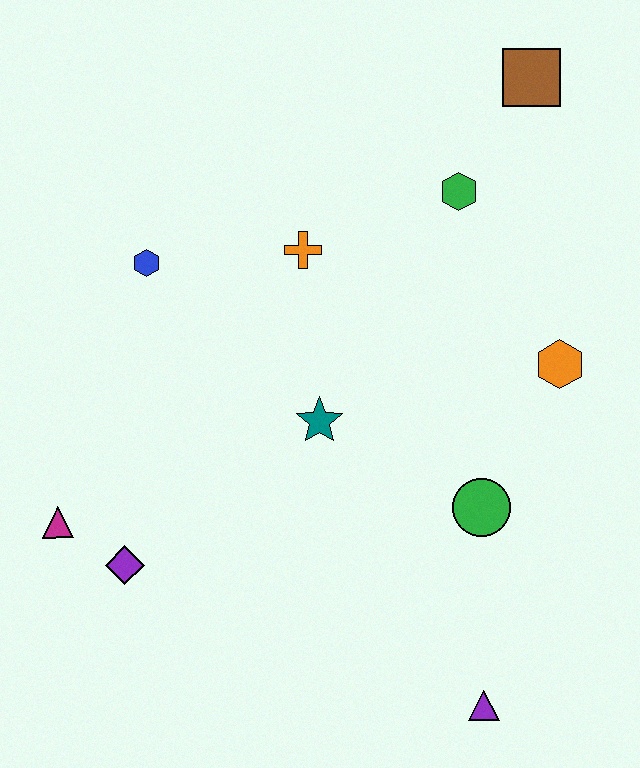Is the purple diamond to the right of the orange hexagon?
No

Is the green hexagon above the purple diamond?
Yes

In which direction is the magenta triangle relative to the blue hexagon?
The magenta triangle is below the blue hexagon.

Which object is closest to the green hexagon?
The brown square is closest to the green hexagon.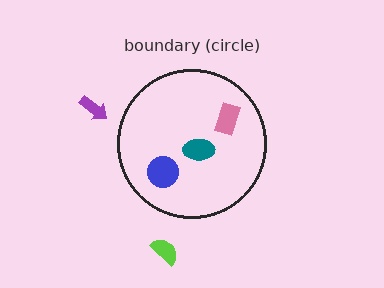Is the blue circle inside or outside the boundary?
Inside.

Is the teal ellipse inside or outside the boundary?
Inside.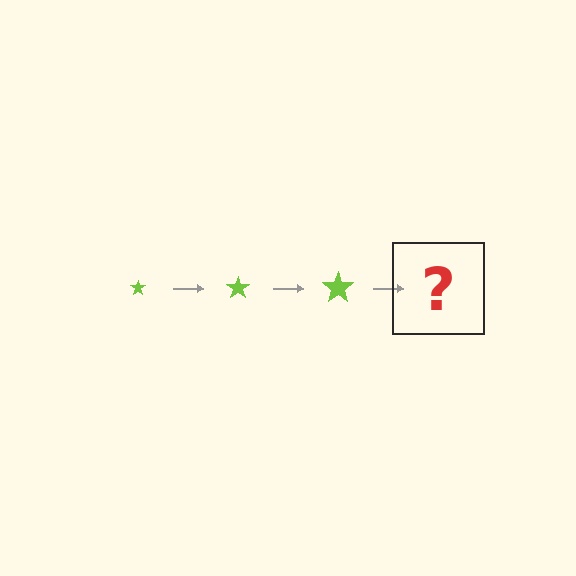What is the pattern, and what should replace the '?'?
The pattern is that the star gets progressively larger each step. The '?' should be a lime star, larger than the previous one.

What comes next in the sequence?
The next element should be a lime star, larger than the previous one.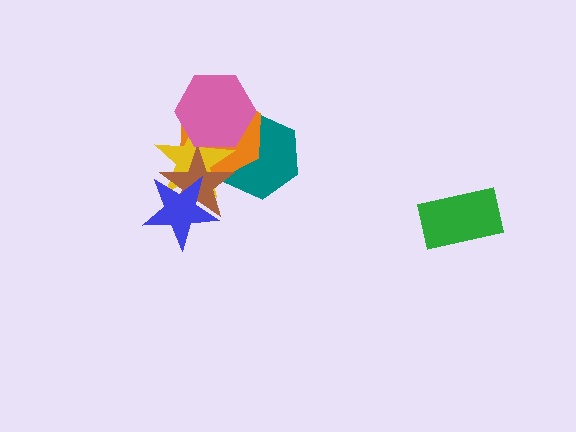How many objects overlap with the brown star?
4 objects overlap with the brown star.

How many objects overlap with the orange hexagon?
4 objects overlap with the orange hexagon.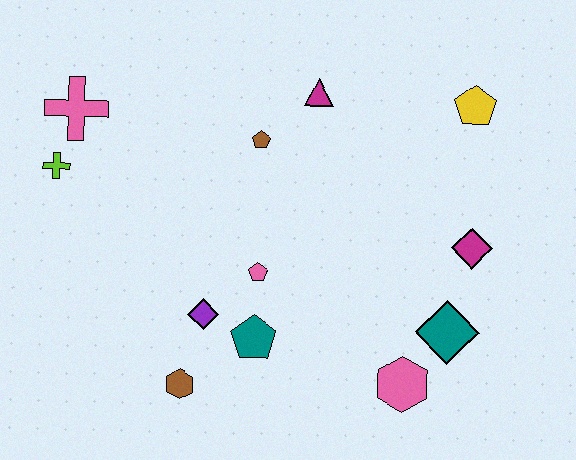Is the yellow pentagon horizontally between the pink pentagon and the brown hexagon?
No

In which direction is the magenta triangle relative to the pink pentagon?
The magenta triangle is above the pink pentagon.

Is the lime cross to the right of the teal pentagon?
No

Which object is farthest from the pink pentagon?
The yellow pentagon is farthest from the pink pentagon.